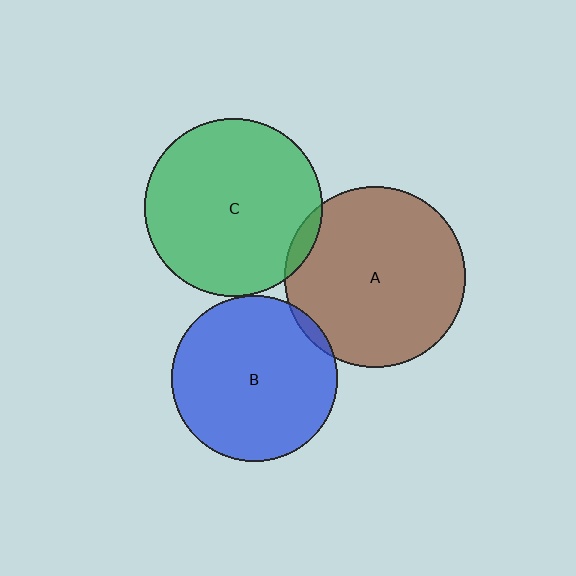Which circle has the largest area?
Circle A (brown).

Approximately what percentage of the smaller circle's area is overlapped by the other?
Approximately 5%.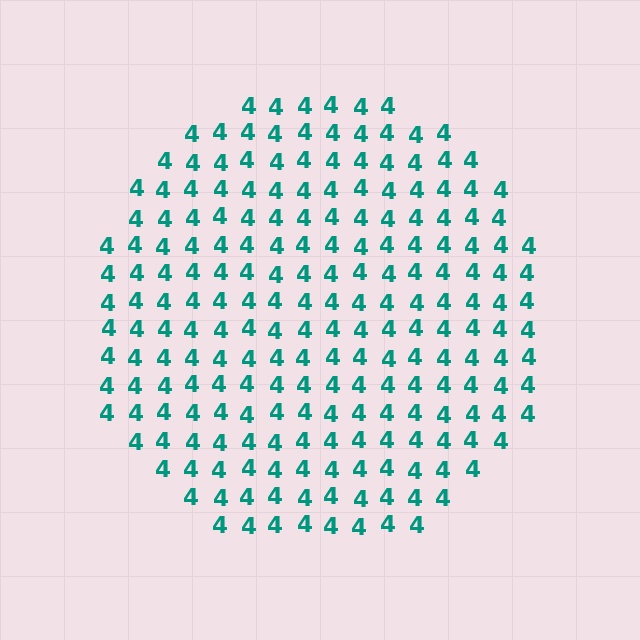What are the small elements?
The small elements are digit 4's.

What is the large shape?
The large shape is a circle.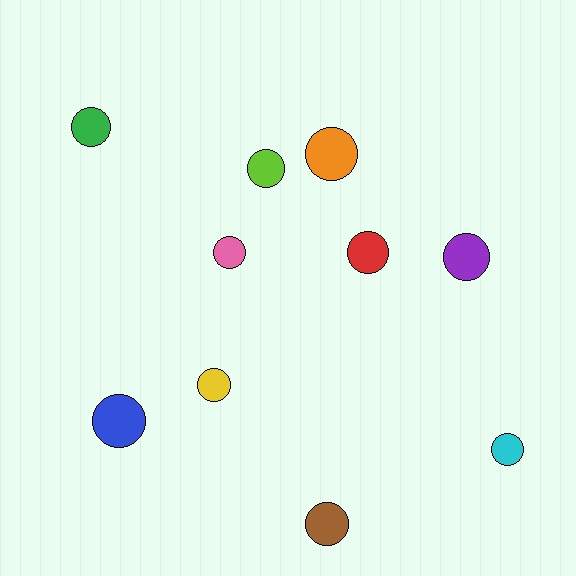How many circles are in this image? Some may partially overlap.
There are 10 circles.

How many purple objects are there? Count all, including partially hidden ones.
There is 1 purple object.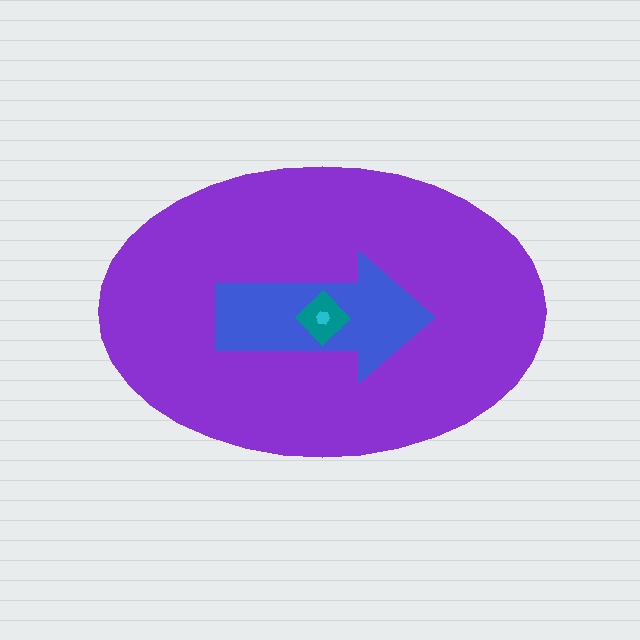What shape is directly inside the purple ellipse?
The blue arrow.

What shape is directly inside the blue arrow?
The teal diamond.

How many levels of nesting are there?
4.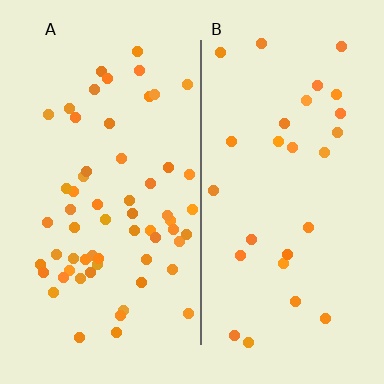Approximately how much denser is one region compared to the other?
Approximately 2.2× — region A over region B.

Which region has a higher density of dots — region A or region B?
A (the left).